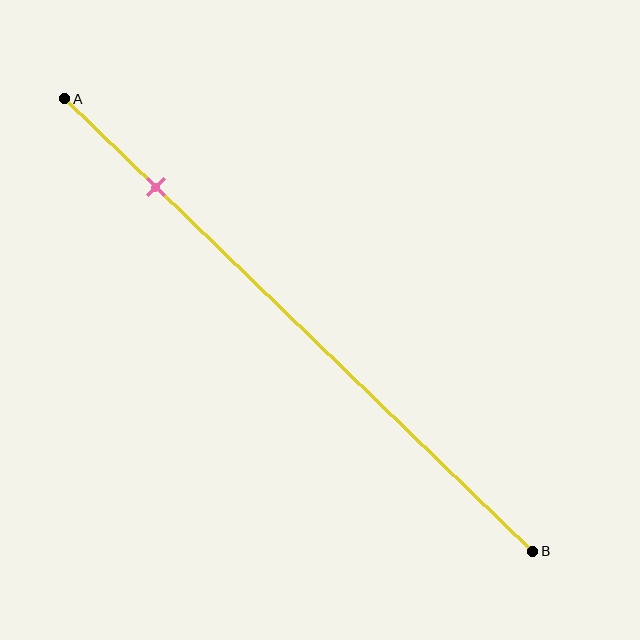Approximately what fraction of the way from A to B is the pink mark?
The pink mark is approximately 20% of the way from A to B.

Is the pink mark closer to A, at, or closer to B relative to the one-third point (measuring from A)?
The pink mark is closer to point A than the one-third point of segment AB.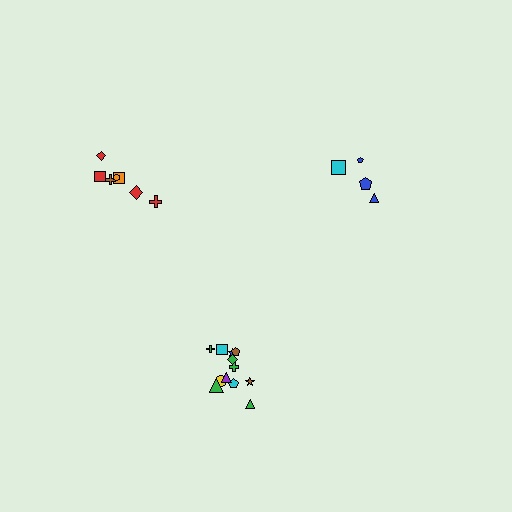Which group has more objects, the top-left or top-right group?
The top-left group.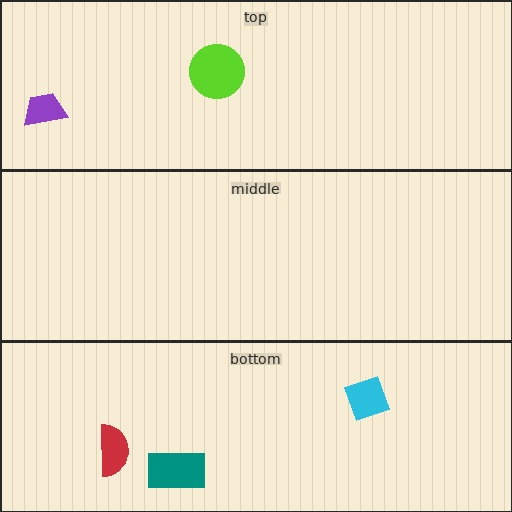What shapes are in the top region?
The lime circle, the purple trapezoid.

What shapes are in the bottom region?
The teal rectangle, the red semicircle, the cyan diamond.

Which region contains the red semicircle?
The bottom region.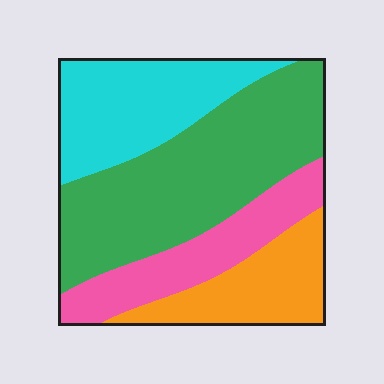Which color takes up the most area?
Green, at roughly 40%.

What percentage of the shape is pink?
Pink takes up between a sixth and a third of the shape.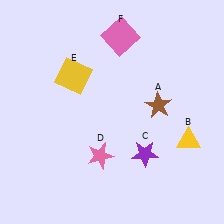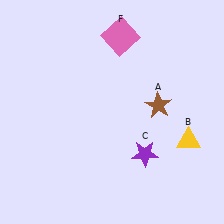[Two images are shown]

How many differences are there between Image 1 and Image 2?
There are 2 differences between the two images.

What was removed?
The pink star (D), the yellow square (E) were removed in Image 2.